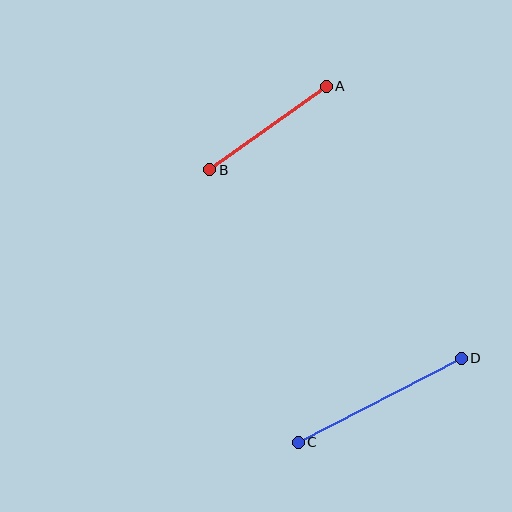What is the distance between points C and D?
The distance is approximately 183 pixels.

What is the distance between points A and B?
The distance is approximately 143 pixels.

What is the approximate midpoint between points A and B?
The midpoint is at approximately (268, 128) pixels.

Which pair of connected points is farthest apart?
Points C and D are farthest apart.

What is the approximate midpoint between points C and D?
The midpoint is at approximately (380, 400) pixels.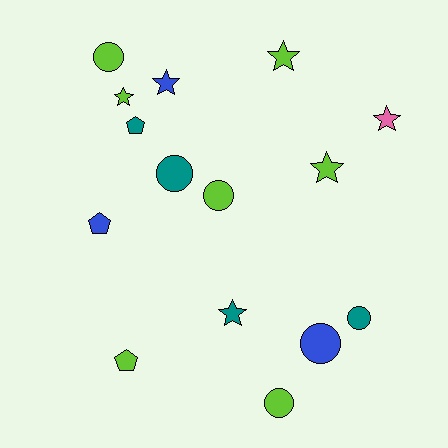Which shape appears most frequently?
Circle, with 6 objects.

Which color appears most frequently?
Lime, with 7 objects.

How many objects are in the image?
There are 15 objects.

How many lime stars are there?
There are 3 lime stars.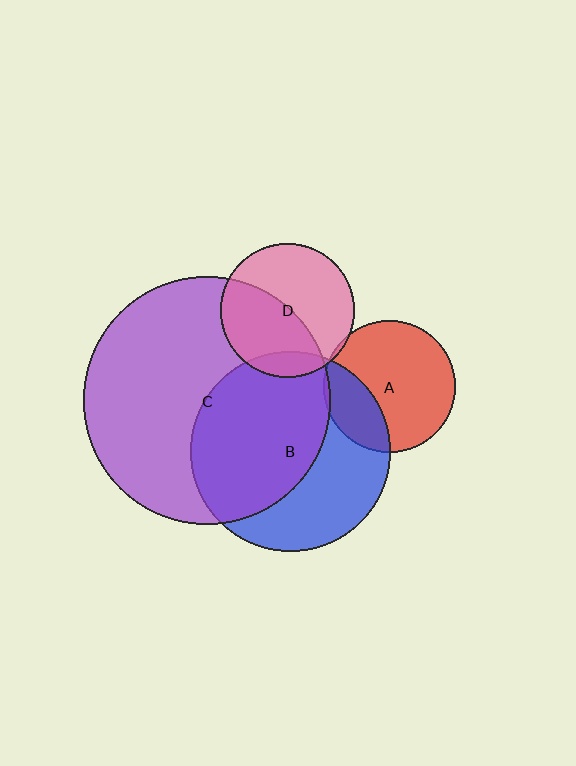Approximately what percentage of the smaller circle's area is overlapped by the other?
Approximately 5%.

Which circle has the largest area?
Circle C (purple).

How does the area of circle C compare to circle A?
Approximately 3.5 times.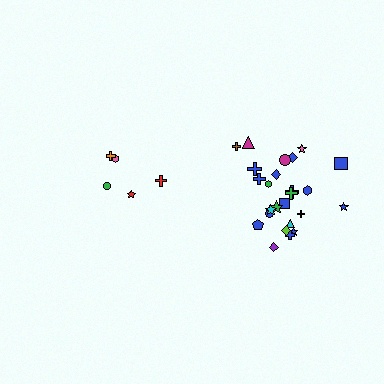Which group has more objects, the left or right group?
The right group.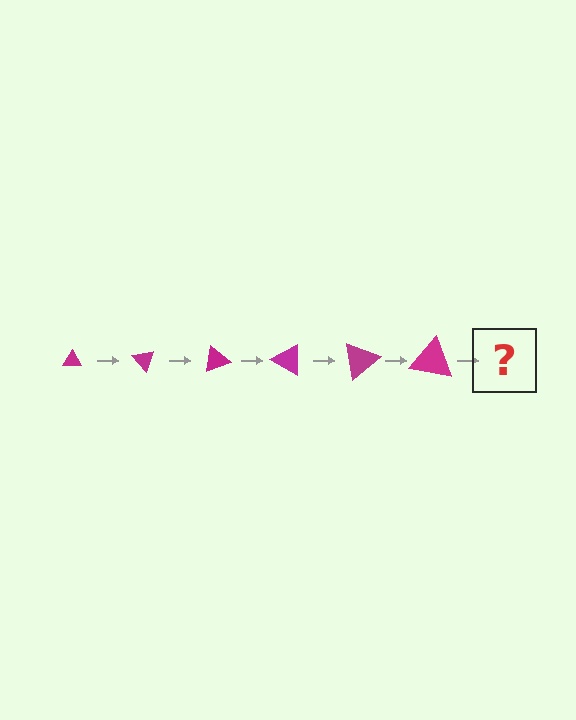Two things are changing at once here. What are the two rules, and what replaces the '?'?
The two rules are that the triangle grows larger each step and it rotates 50 degrees each step. The '?' should be a triangle, larger than the previous one and rotated 300 degrees from the start.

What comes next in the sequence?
The next element should be a triangle, larger than the previous one and rotated 300 degrees from the start.